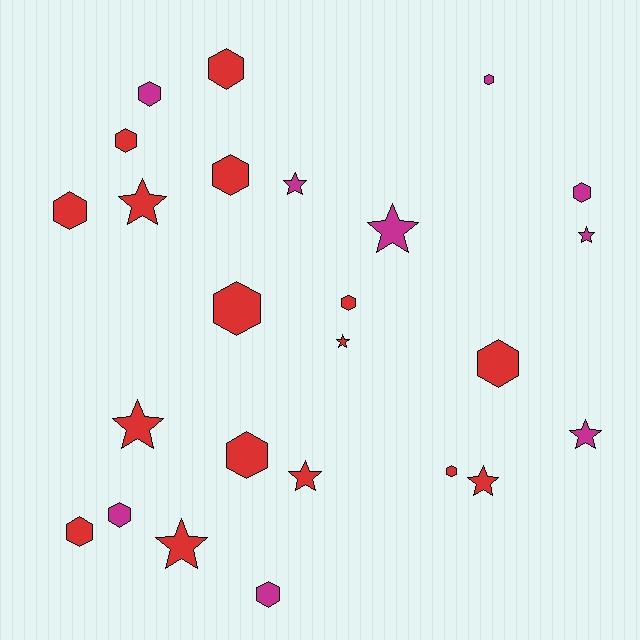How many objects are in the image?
There are 25 objects.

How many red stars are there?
There are 6 red stars.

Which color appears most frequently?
Red, with 16 objects.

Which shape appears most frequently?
Hexagon, with 15 objects.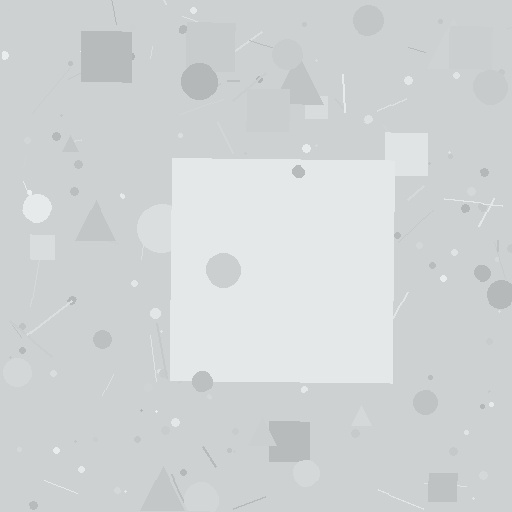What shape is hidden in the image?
A square is hidden in the image.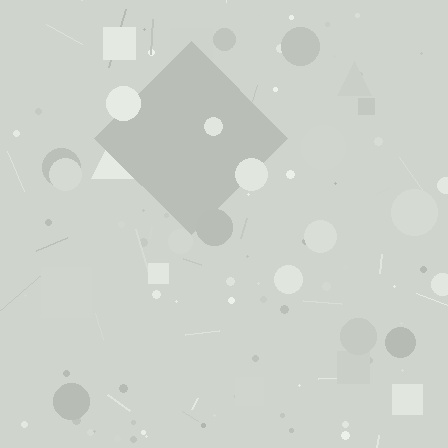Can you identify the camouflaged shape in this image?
The camouflaged shape is a diamond.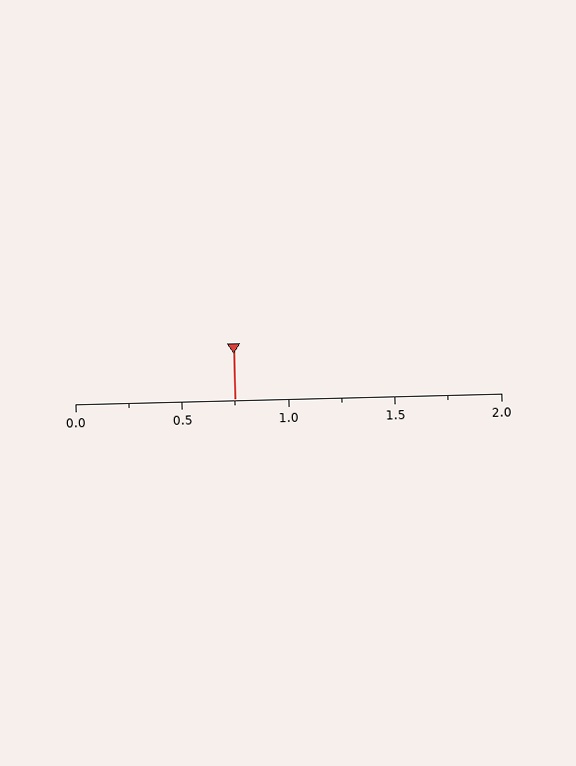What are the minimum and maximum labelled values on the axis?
The axis runs from 0.0 to 2.0.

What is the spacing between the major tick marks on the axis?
The major ticks are spaced 0.5 apart.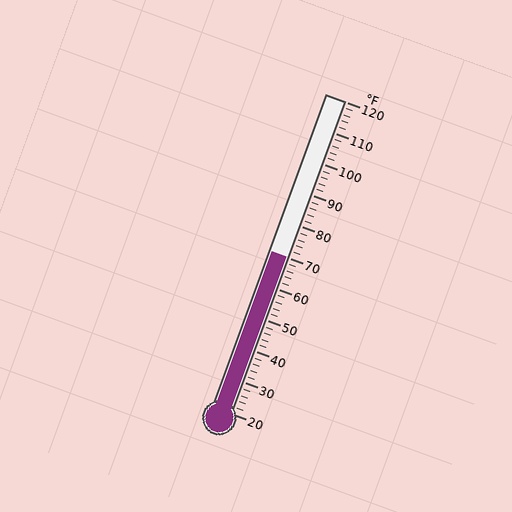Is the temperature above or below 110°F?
The temperature is below 110°F.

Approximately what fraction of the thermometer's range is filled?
The thermometer is filled to approximately 50% of its range.